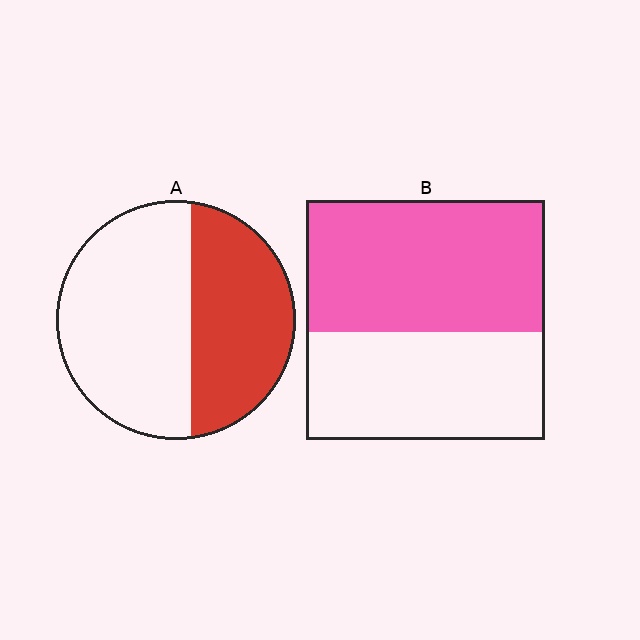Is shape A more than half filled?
No.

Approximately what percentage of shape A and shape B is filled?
A is approximately 40% and B is approximately 55%.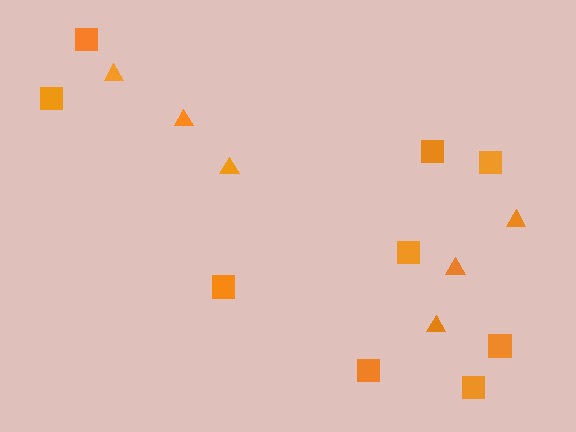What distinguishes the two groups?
There are 2 groups: one group of squares (9) and one group of triangles (6).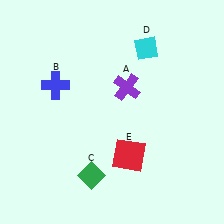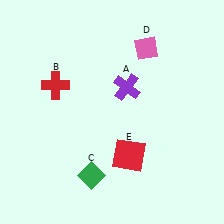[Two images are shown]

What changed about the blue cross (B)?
In Image 1, B is blue. In Image 2, it changed to red.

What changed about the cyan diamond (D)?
In Image 1, D is cyan. In Image 2, it changed to pink.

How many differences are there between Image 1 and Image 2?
There are 2 differences between the two images.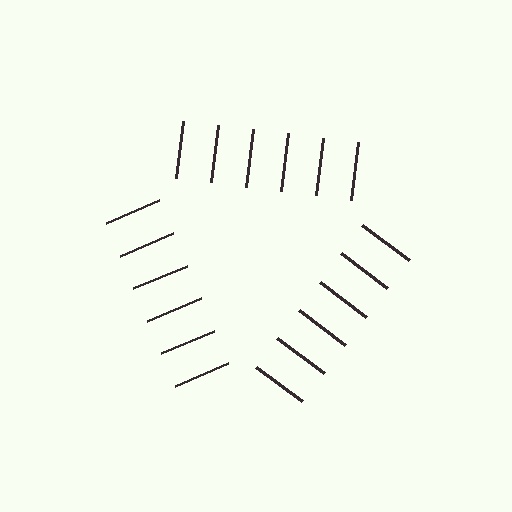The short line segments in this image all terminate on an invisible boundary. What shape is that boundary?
An illusory triangle — the line segments terminate on its edges but no continuous stroke is drawn.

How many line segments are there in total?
18 — 6 along each of the 3 edges.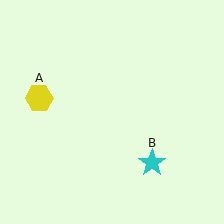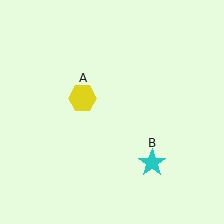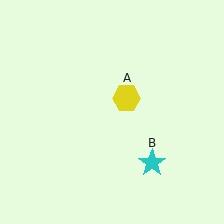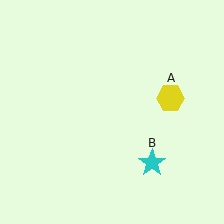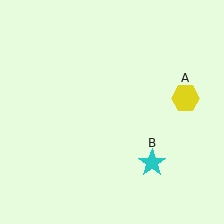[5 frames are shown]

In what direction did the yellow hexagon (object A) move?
The yellow hexagon (object A) moved right.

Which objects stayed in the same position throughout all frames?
Cyan star (object B) remained stationary.